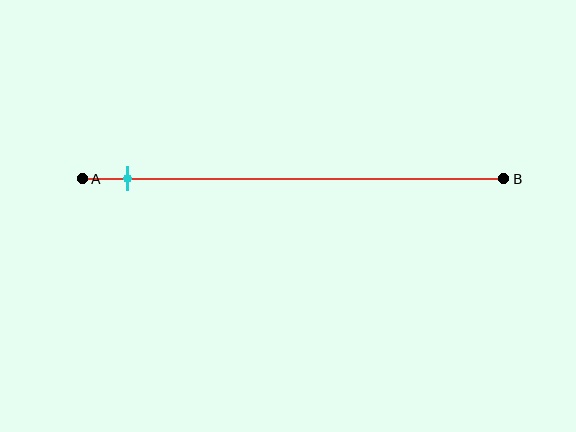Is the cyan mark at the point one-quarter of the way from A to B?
No, the mark is at about 10% from A, not at the 25% one-quarter point.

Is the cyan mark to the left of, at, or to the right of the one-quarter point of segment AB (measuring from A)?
The cyan mark is to the left of the one-quarter point of segment AB.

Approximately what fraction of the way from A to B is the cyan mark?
The cyan mark is approximately 10% of the way from A to B.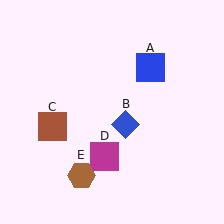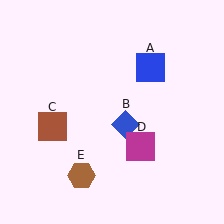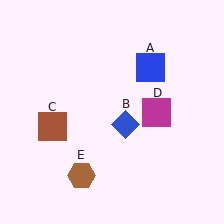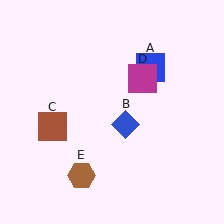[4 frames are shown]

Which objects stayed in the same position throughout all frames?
Blue square (object A) and blue diamond (object B) and brown square (object C) and brown hexagon (object E) remained stationary.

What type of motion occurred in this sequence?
The magenta square (object D) rotated counterclockwise around the center of the scene.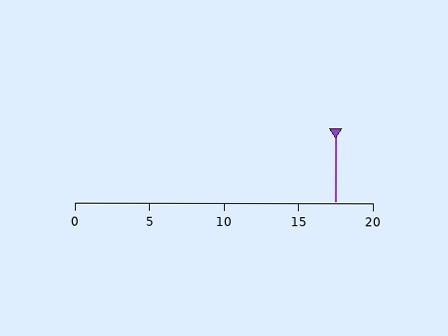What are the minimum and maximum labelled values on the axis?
The axis runs from 0 to 20.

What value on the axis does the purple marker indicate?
The marker indicates approximately 17.5.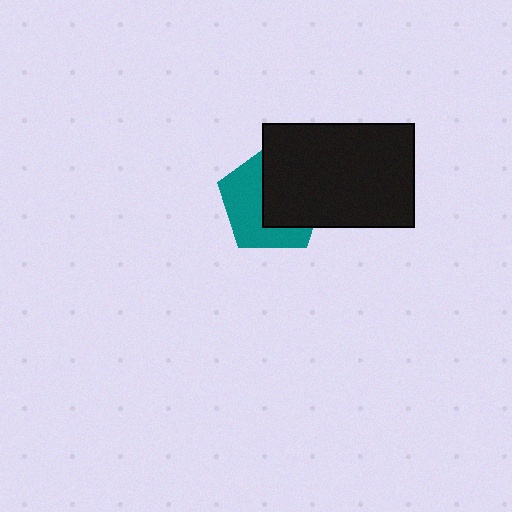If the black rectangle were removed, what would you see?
You would see the complete teal pentagon.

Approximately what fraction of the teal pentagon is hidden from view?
Roughly 52% of the teal pentagon is hidden behind the black rectangle.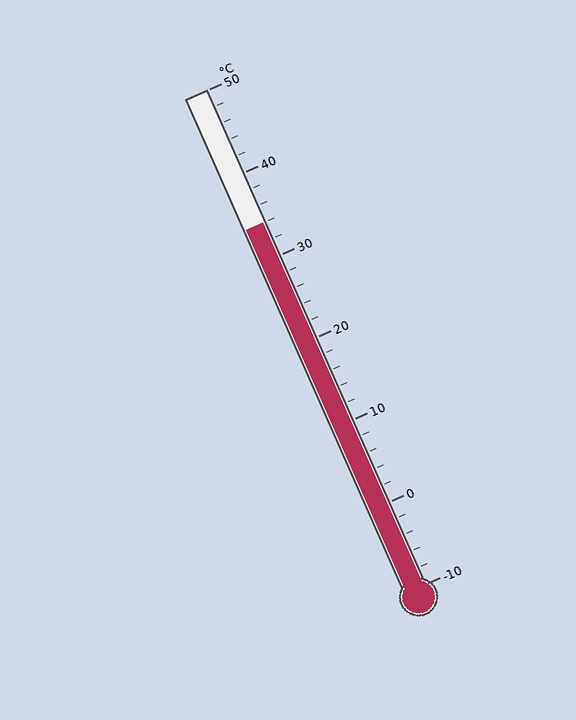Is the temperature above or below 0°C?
The temperature is above 0°C.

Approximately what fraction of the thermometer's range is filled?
The thermometer is filled to approximately 75% of its range.